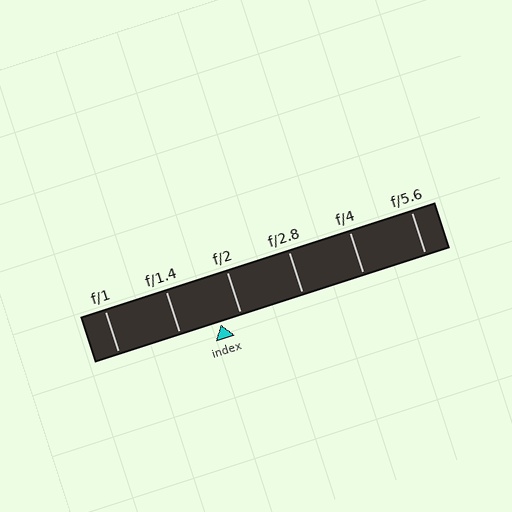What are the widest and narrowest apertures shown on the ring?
The widest aperture shown is f/1 and the narrowest is f/5.6.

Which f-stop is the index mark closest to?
The index mark is closest to f/2.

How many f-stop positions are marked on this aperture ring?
There are 6 f-stop positions marked.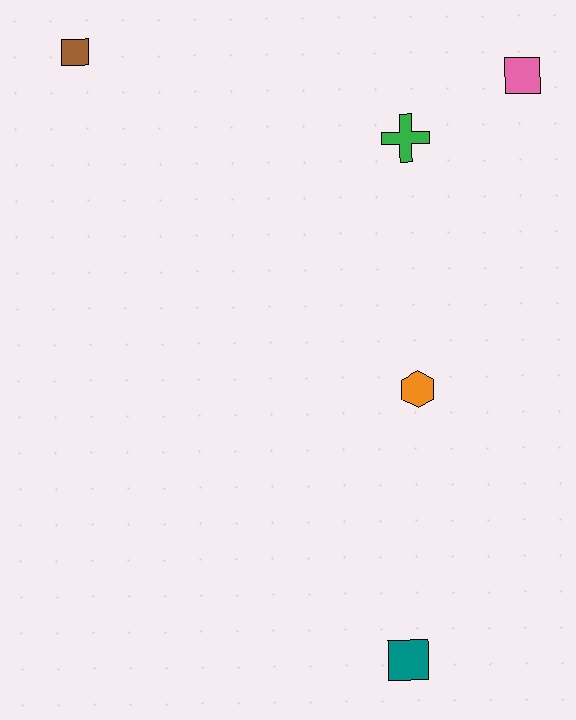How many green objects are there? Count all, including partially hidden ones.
There is 1 green object.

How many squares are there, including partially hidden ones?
There are 3 squares.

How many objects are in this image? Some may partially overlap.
There are 5 objects.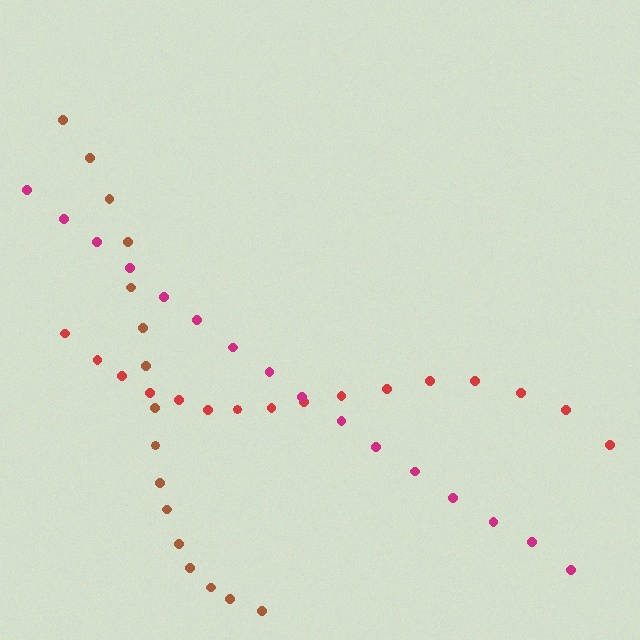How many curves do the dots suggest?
There are 3 distinct paths.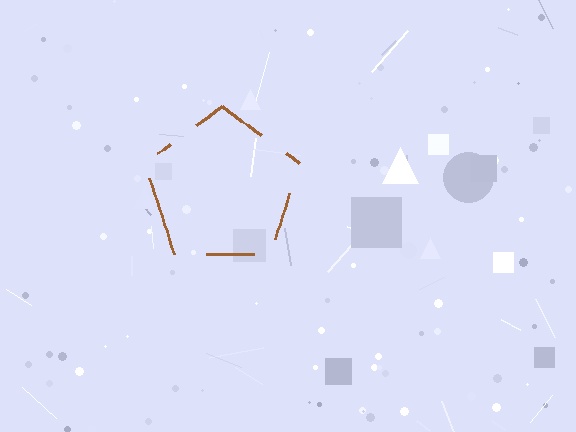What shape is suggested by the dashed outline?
The dashed outline suggests a pentagon.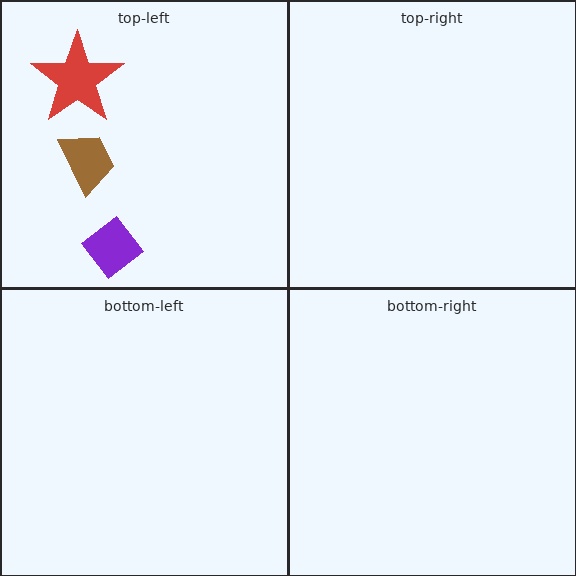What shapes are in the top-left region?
The red star, the purple diamond, the brown trapezoid.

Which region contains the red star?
The top-left region.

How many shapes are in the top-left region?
3.